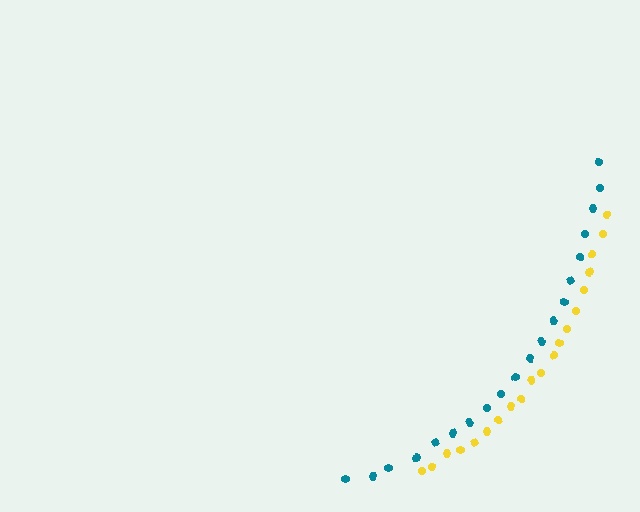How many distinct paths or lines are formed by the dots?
There are 2 distinct paths.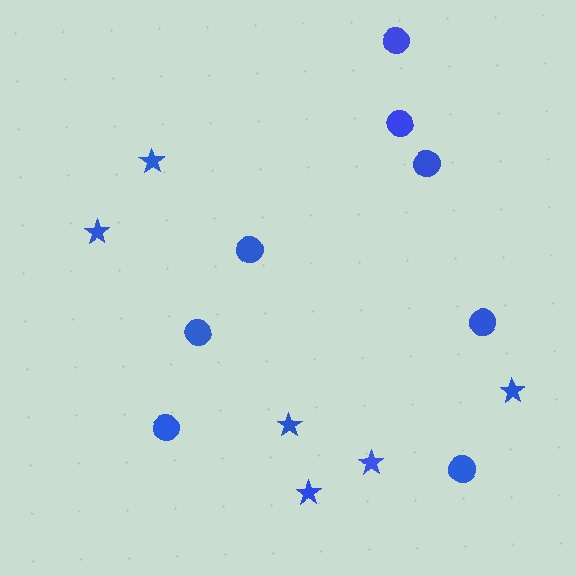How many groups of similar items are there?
There are 2 groups: one group of circles (8) and one group of stars (6).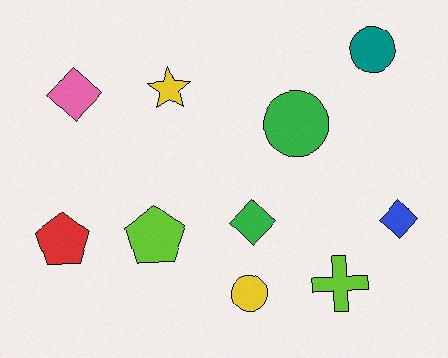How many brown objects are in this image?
There are no brown objects.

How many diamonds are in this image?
There are 3 diamonds.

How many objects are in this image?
There are 10 objects.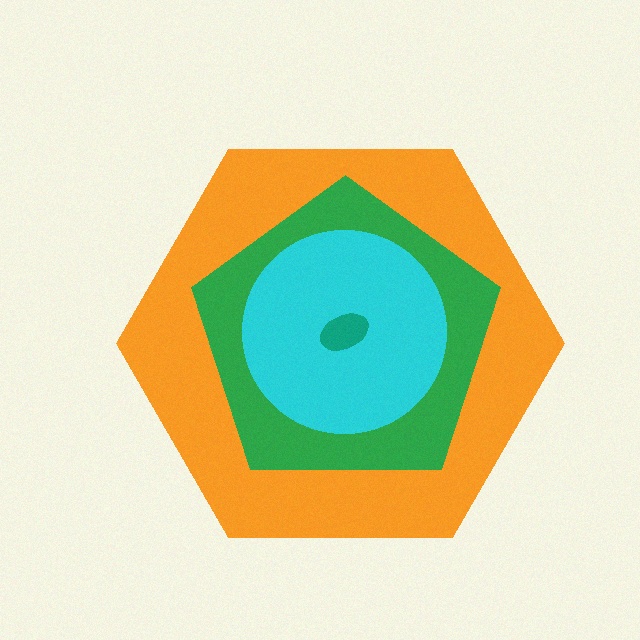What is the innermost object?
The teal ellipse.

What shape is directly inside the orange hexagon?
The green pentagon.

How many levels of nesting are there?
4.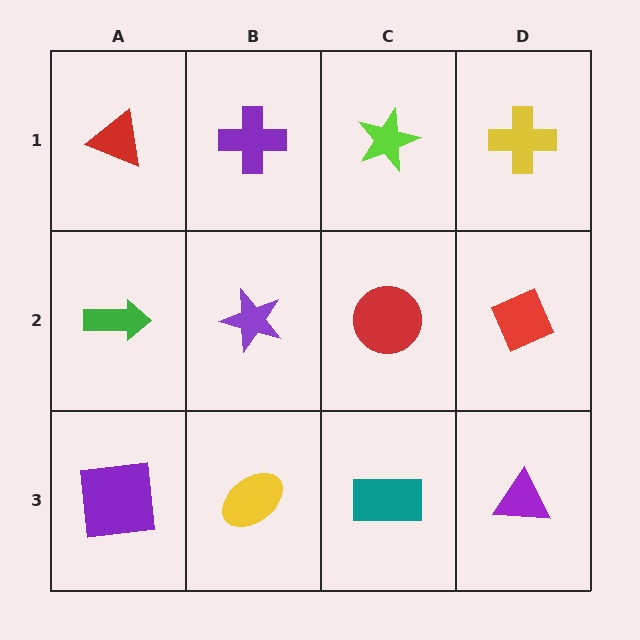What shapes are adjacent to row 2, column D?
A yellow cross (row 1, column D), a purple triangle (row 3, column D), a red circle (row 2, column C).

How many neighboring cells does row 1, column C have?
3.